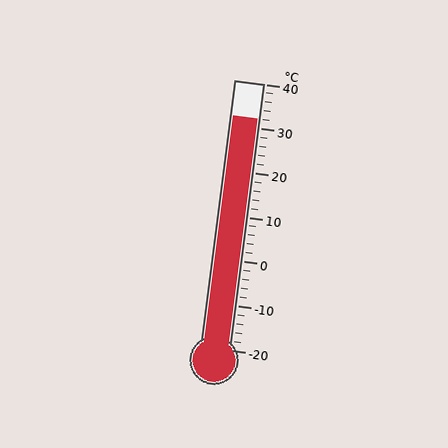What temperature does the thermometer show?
The thermometer shows approximately 32°C.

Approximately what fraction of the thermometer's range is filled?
The thermometer is filled to approximately 85% of its range.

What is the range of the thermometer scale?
The thermometer scale ranges from -20°C to 40°C.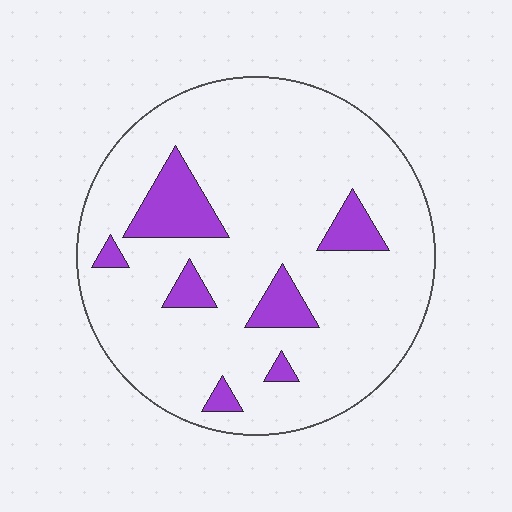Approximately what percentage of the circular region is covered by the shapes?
Approximately 15%.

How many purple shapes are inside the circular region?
7.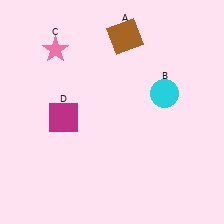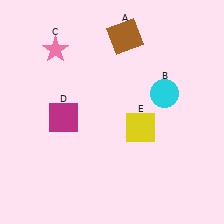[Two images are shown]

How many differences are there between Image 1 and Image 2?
There is 1 difference between the two images.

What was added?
A yellow square (E) was added in Image 2.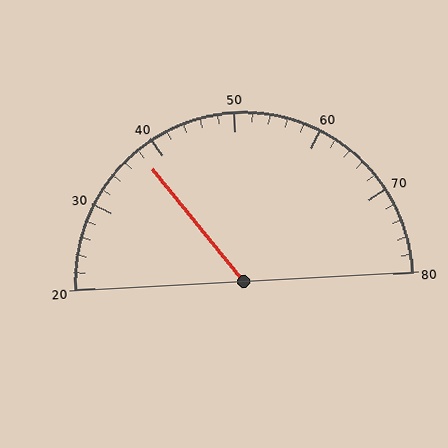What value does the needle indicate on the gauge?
The needle indicates approximately 38.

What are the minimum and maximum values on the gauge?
The gauge ranges from 20 to 80.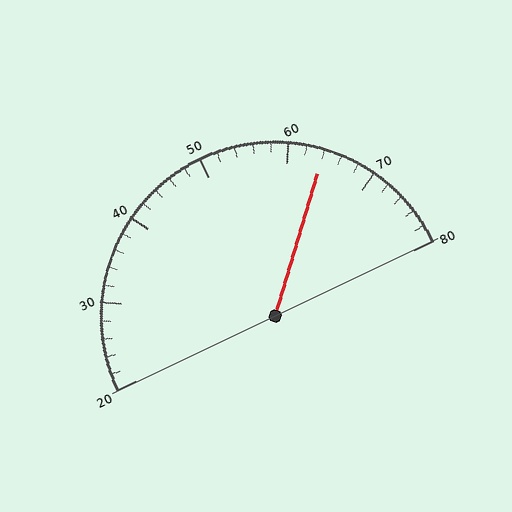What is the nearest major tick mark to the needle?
The nearest major tick mark is 60.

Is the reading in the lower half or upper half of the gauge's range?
The reading is in the upper half of the range (20 to 80).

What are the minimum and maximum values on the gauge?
The gauge ranges from 20 to 80.